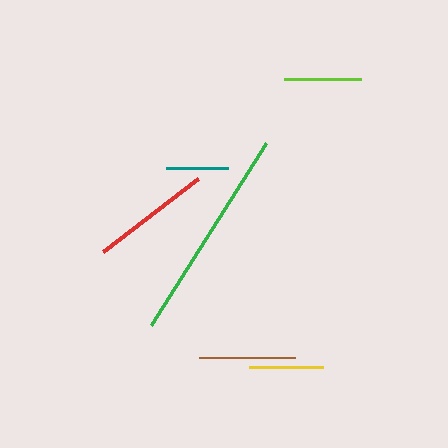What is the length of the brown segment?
The brown segment is approximately 96 pixels long.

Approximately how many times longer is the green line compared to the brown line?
The green line is approximately 2.2 times the length of the brown line.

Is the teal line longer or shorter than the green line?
The green line is longer than the teal line.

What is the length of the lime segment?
The lime segment is approximately 77 pixels long.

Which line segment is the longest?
The green line is the longest at approximately 215 pixels.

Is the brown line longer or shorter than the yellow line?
The brown line is longer than the yellow line.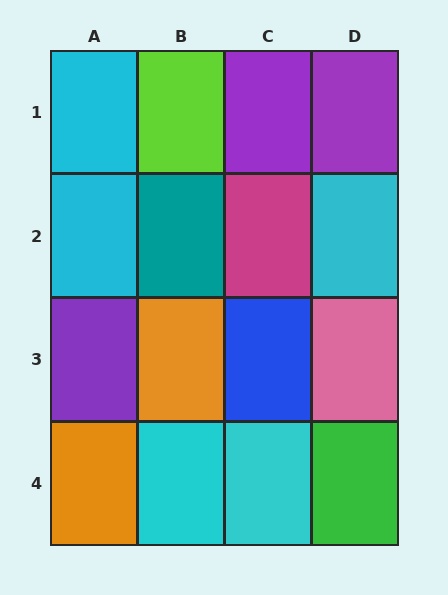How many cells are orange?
2 cells are orange.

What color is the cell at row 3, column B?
Orange.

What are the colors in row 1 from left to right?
Cyan, lime, purple, purple.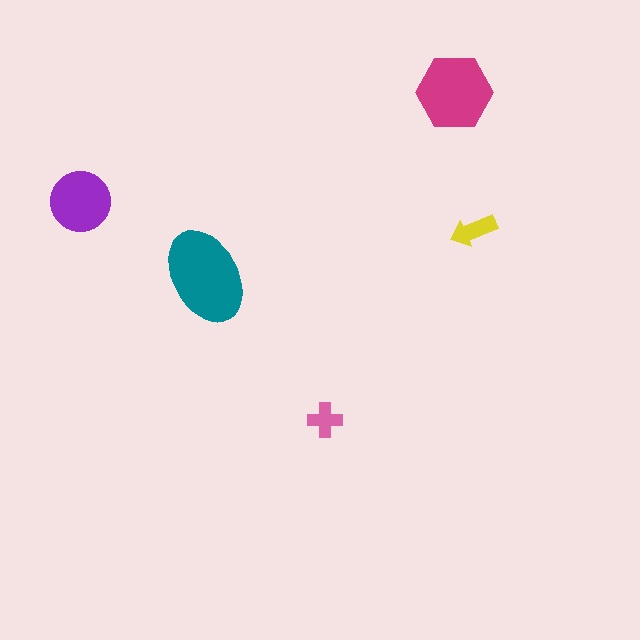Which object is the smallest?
The pink cross.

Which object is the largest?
The teal ellipse.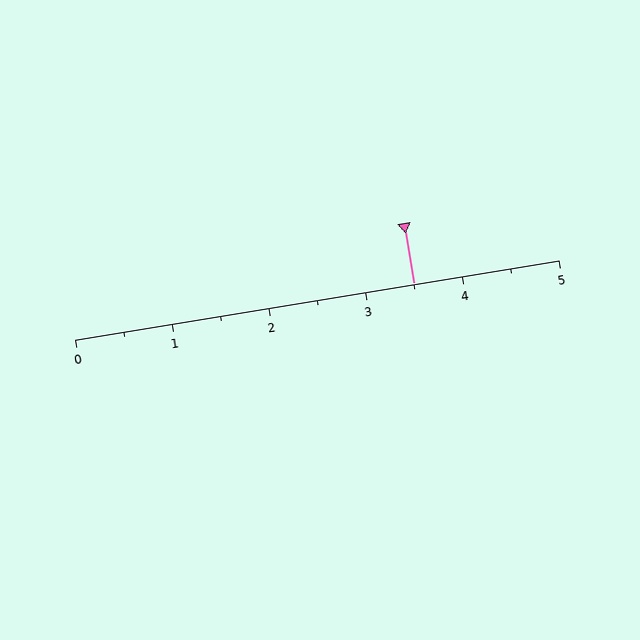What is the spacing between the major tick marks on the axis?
The major ticks are spaced 1 apart.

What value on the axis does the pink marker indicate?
The marker indicates approximately 3.5.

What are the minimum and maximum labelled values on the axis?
The axis runs from 0 to 5.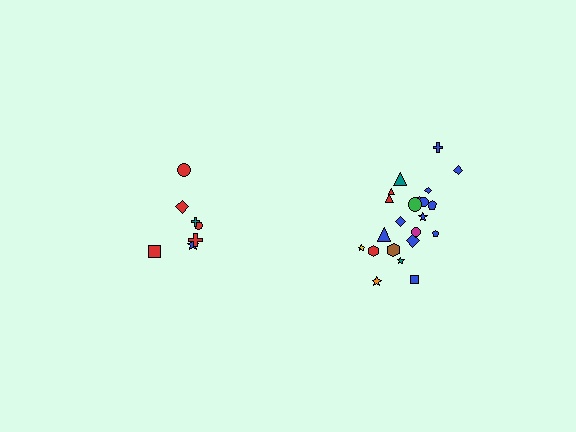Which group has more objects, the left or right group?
The right group.